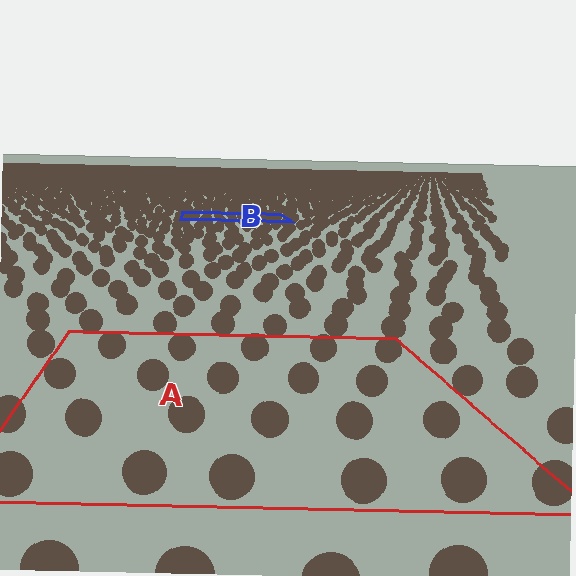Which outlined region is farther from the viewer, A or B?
Region B is farther from the viewer — the texture elements inside it appear smaller and more densely packed.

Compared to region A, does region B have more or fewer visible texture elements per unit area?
Region B has more texture elements per unit area — they are packed more densely because it is farther away.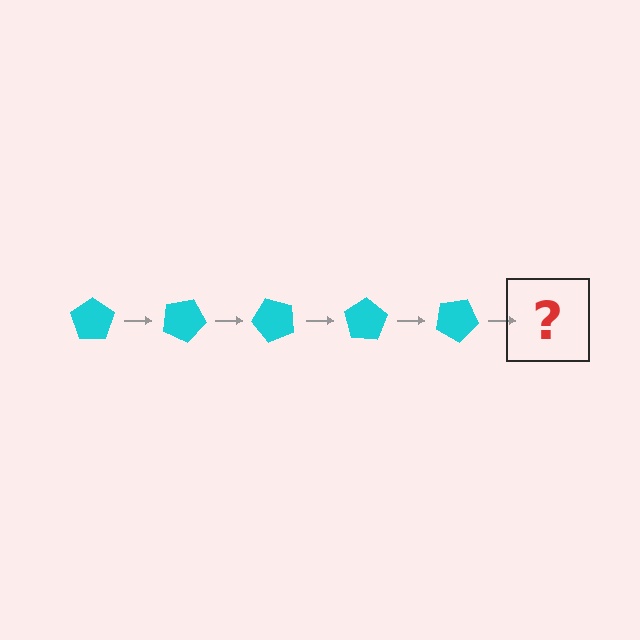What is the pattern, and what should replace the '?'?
The pattern is that the pentagon rotates 25 degrees each step. The '?' should be a cyan pentagon rotated 125 degrees.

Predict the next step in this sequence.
The next step is a cyan pentagon rotated 125 degrees.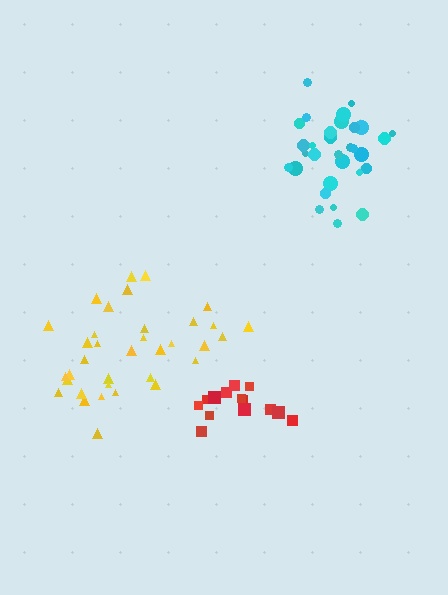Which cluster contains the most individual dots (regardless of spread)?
Yellow (35).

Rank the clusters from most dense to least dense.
cyan, red, yellow.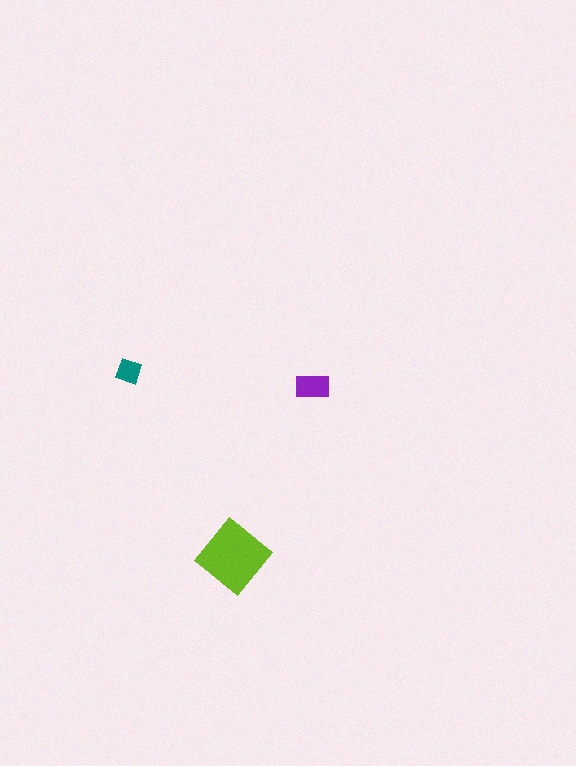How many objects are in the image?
There are 3 objects in the image.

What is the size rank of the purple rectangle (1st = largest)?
2nd.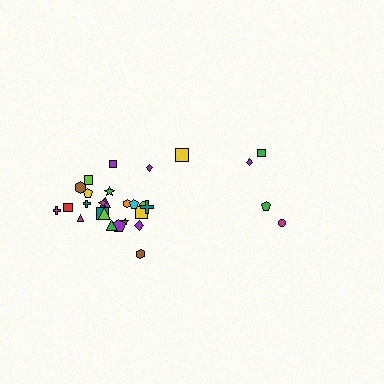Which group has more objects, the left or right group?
The left group.